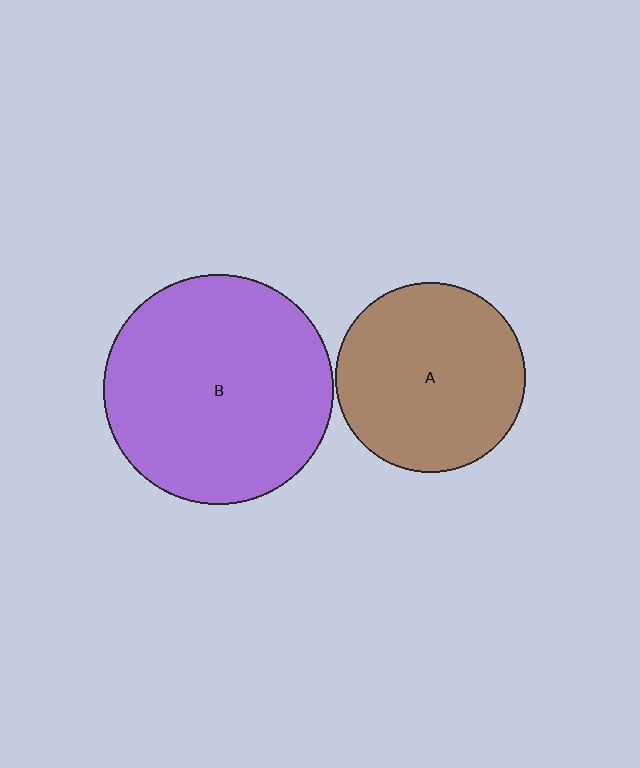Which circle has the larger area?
Circle B (purple).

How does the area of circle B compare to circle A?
Approximately 1.5 times.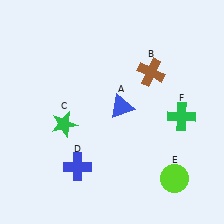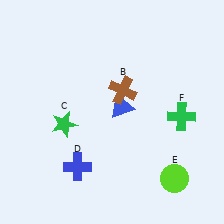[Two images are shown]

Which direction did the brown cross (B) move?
The brown cross (B) moved left.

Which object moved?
The brown cross (B) moved left.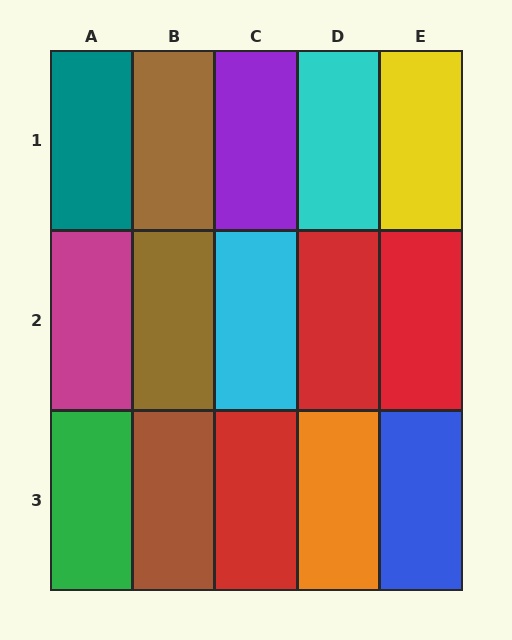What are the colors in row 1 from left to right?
Teal, brown, purple, cyan, yellow.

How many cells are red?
3 cells are red.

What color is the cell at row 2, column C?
Cyan.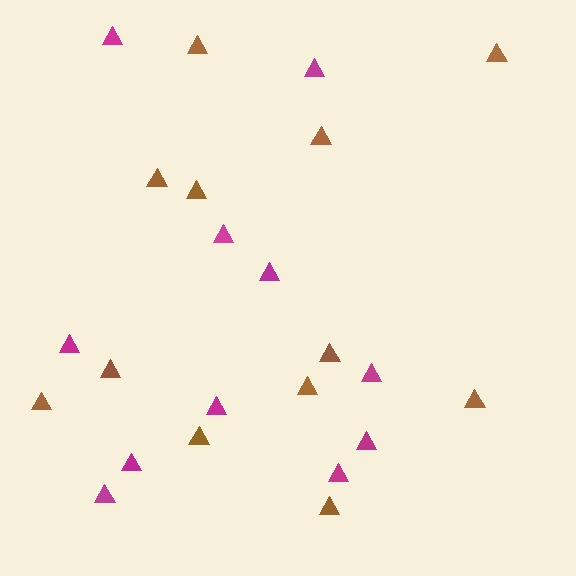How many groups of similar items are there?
There are 2 groups: one group of magenta triangles (11) and one group of brown triangles (12).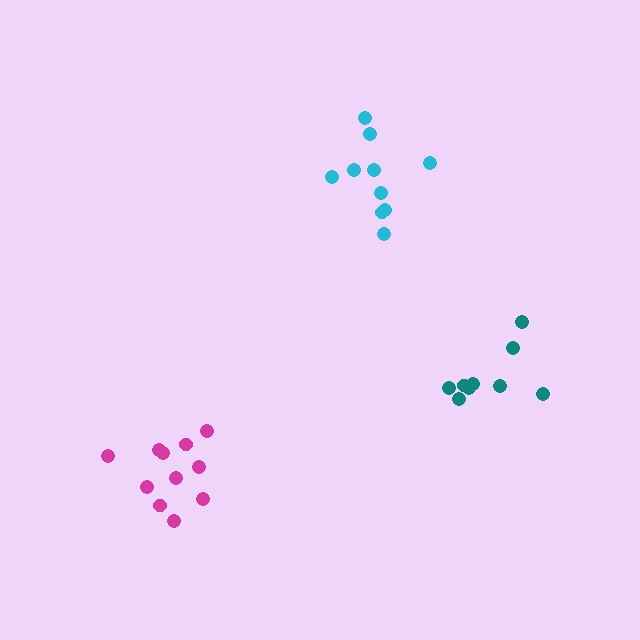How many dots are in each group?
Group 1: 10 dots, Group 2: 11 dots, Group 3: 9 dots (30 total).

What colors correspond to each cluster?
The clusters are colored: cyan, magenta, teal.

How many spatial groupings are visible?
There are 3 spatial groupings.